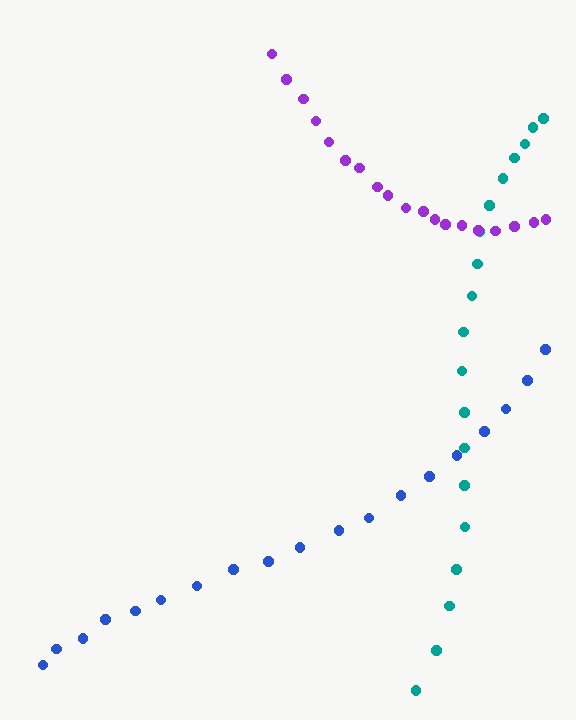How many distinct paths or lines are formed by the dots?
There are 3 distinct paths.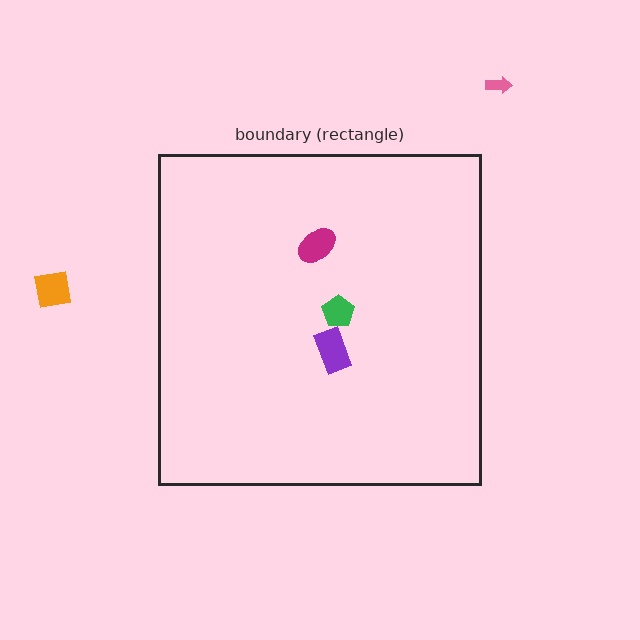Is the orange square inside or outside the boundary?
Outside.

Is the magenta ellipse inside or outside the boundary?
Inside.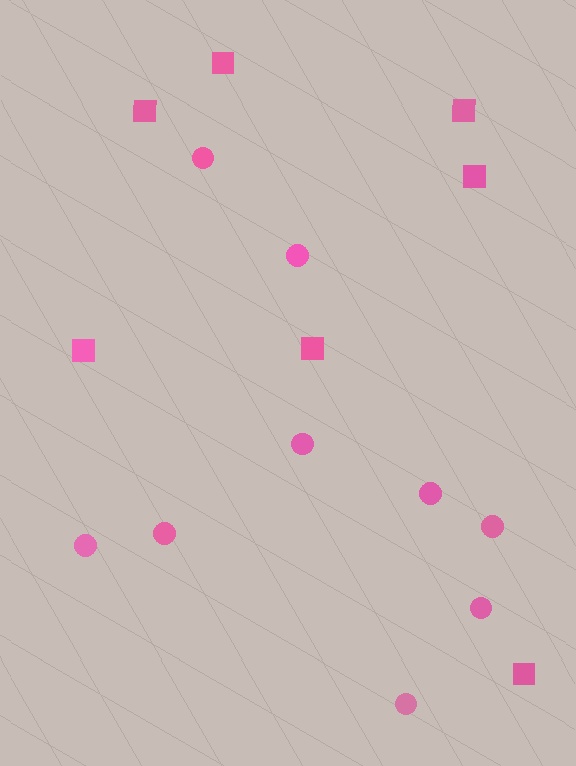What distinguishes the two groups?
There are 2 groups: one group of squares (7) and one group of circles (9).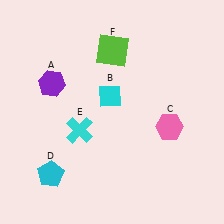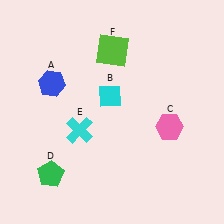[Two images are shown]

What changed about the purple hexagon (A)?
In Image 1, A is purple. In Image 2, it changed to blue.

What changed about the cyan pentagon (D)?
In Image 1, D is cyan. In Image 2, it changed to green.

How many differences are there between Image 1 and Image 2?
There are 2 differences between the two images.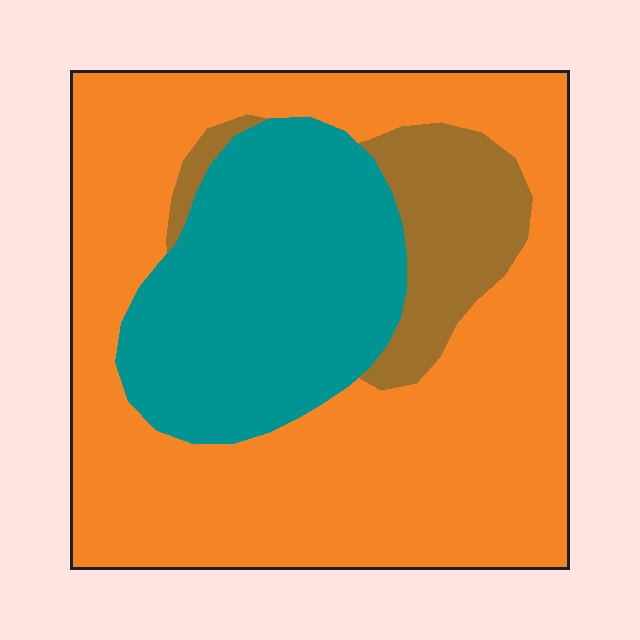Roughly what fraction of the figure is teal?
Teal covers 27% of the figure.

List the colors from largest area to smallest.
From largest to smallest: orange, teal, brown.